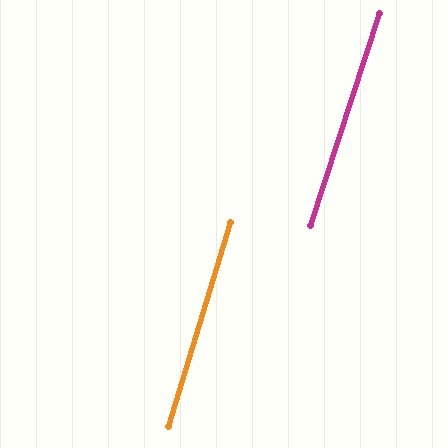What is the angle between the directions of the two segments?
Approximately 1 degree.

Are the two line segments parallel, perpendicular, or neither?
Parallel — their directions differ by only 1.2°.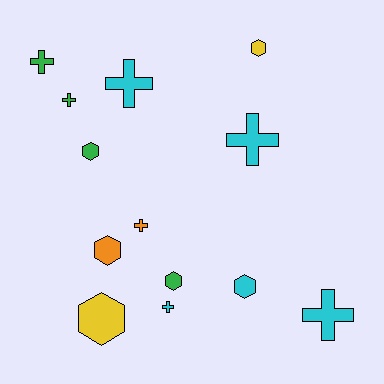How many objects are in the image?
There are 13 objects.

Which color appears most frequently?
Cyan, with 5 objects.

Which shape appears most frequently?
Cross, with 7 objects.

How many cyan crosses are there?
There are 4 cyan crosses.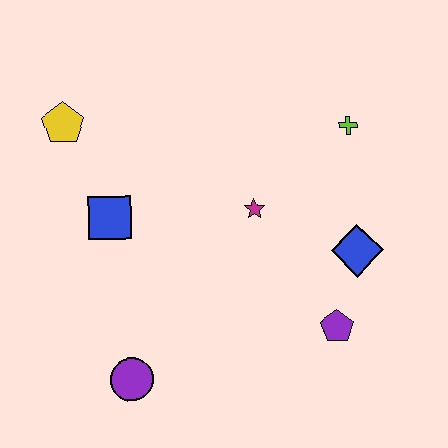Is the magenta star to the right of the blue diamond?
No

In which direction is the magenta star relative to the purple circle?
The magenta star is above the purple circle.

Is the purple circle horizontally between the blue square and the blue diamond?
Yes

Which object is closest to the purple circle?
The blue square is closest to the purple circle.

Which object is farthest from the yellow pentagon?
The purple pentagon is farthest from the yellow pentagon.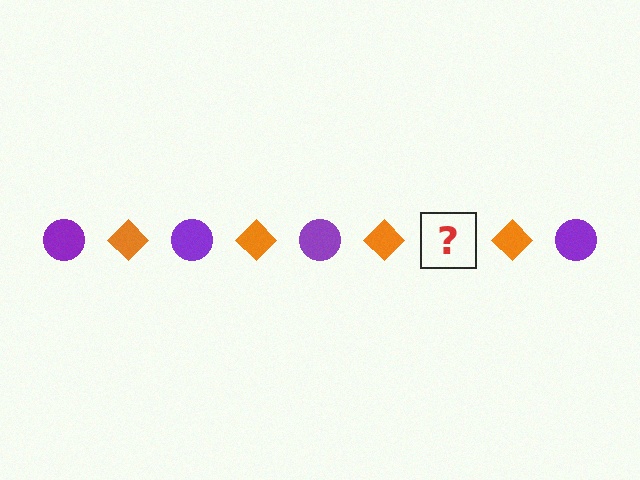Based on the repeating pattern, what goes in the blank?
The blank should be a purple circle.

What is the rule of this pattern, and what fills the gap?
The rule is that the pattern alternates between purple circle and orange diamond. The gap should be filled with a purple circle.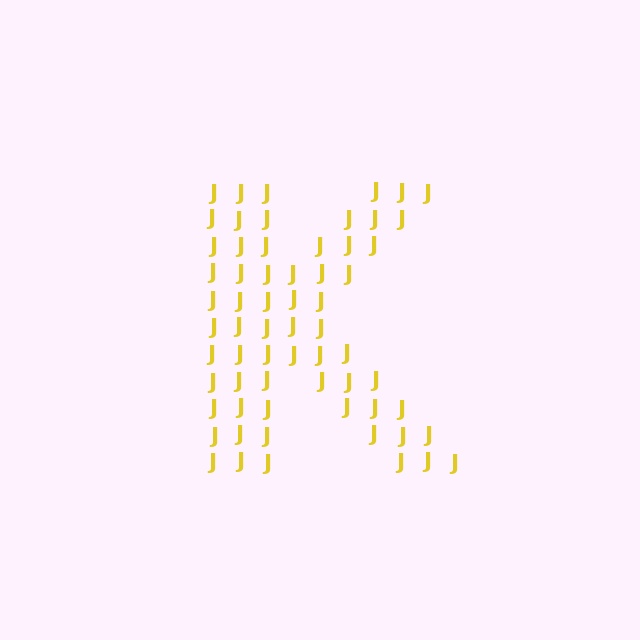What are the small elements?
The small elements are letter J's.